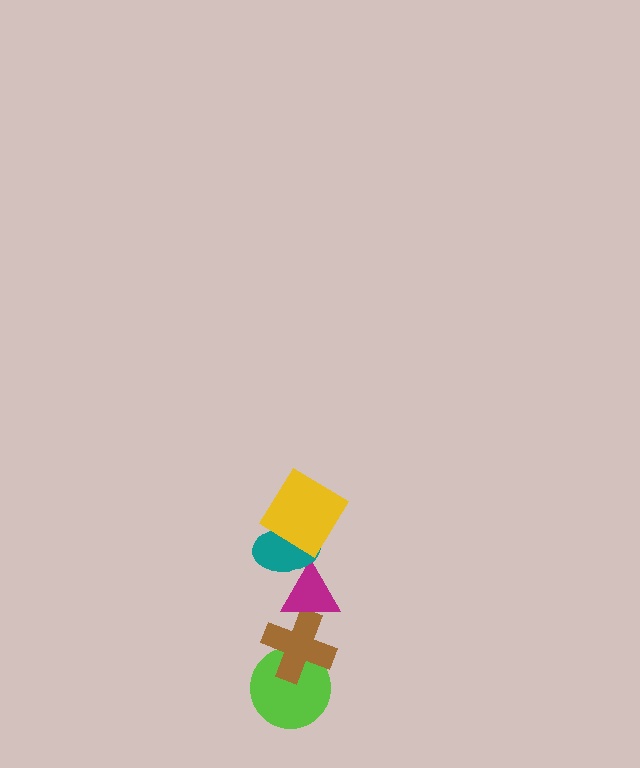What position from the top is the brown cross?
The brown cross is 4th from the top.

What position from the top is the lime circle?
The lime circle is 5th from the top.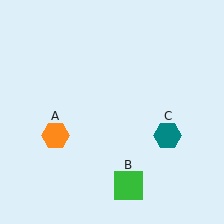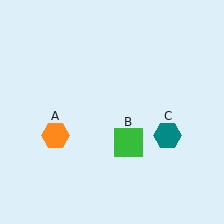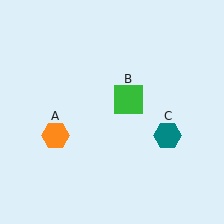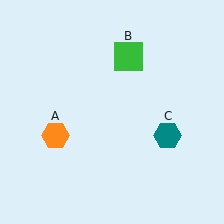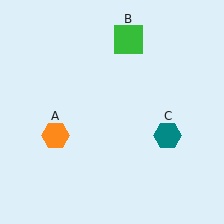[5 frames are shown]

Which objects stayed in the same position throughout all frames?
Orange hexagon (object A) and teal hexagon (object C) remained stationary.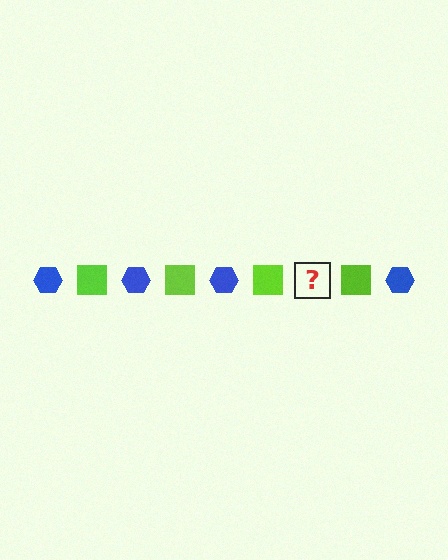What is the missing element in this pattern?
The missing element is a blue hexagon.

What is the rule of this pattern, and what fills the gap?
The rule is that the pattern alternates between blue hexagon and lime square. The gap should be filled with a blue hexagon.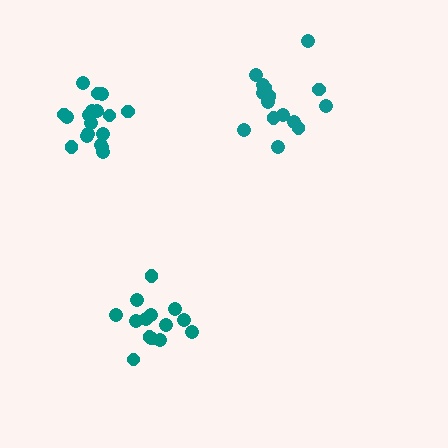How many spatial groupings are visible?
There are 3 spatial groupings.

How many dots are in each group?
Group 1: 15 dots, Group 2: 14 dots, Group 3: 18 dots (47 total).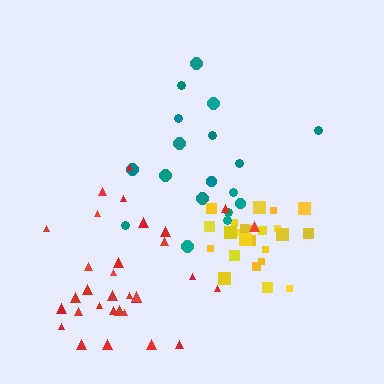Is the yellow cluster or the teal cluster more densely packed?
Yellow.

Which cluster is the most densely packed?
Yellow.